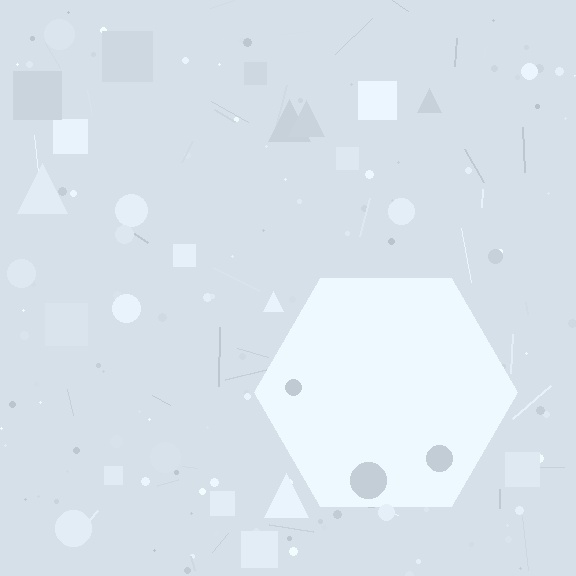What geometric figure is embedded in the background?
A hexagon is embedded in the background.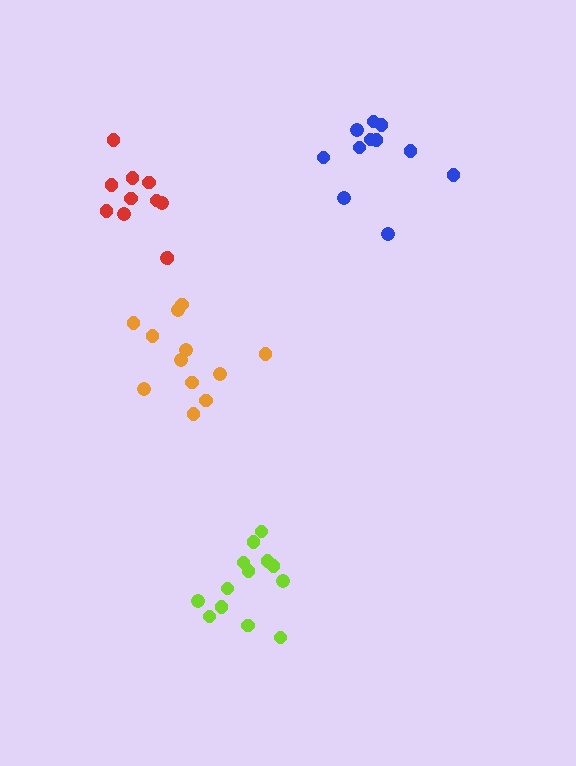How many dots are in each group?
Group 1: 11 dots, Group 2: 12 dots, Group 3: 11 dots, Group 4: 13 dots (47 total).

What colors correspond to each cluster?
The clusters are colored: blue, orange, red, lime.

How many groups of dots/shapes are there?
There are 4 groups.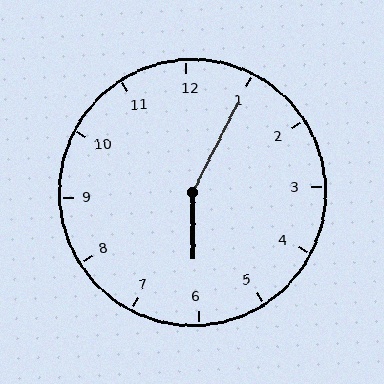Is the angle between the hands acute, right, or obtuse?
It is obtuse.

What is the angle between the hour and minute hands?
Approximately 152 degrees.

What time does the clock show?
6:05.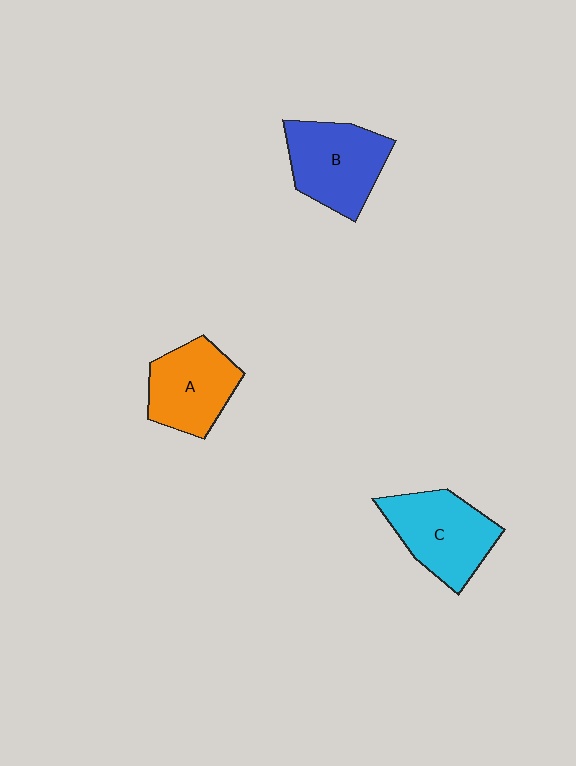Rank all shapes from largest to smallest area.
From largest to smallest: B (blue), C (cyan), A (orange).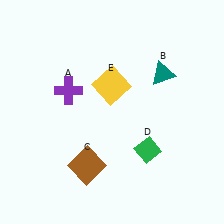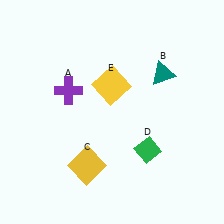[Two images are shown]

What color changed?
The square (C) changed from brown in Image 1 to yellow in Image 2.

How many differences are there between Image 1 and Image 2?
There is 1 difference between the two images.